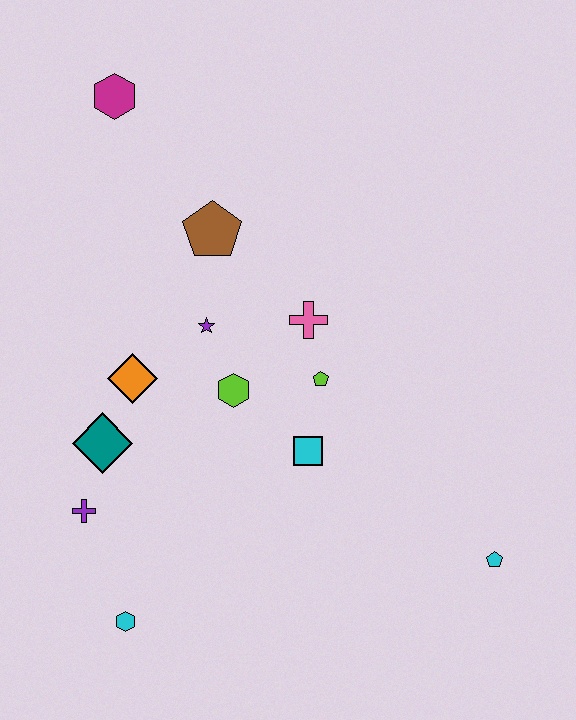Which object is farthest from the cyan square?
The magenta hexagon is farthest from the cyan square.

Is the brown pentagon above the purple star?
Yes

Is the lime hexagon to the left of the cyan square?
Yes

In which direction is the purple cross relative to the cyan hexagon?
The purple cross is above the cyan hexagon.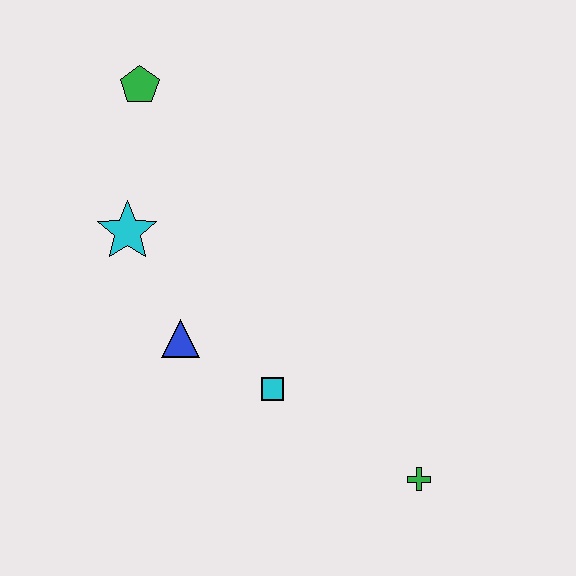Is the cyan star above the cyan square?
Yes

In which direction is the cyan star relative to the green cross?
The cyan star is to the left of the green cross.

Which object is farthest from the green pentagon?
The green cross is farthest from the green pentagon.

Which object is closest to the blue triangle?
The cyan square is closest to the blue triangle.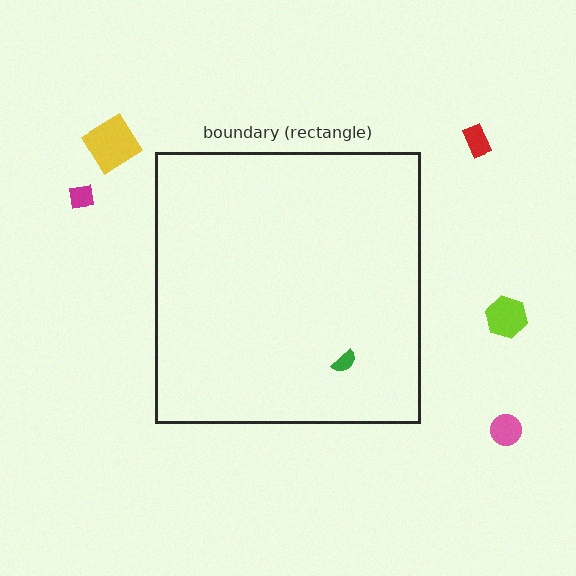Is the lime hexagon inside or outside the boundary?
Outside.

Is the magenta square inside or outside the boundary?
Outside.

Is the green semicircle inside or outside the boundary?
Inside.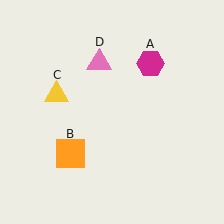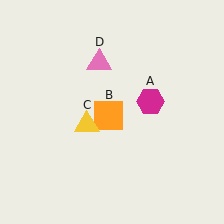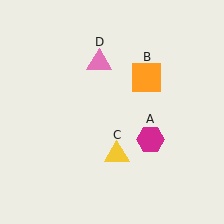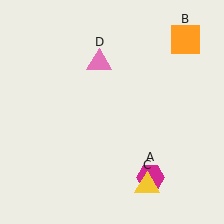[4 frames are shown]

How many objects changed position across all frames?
3 objects changed position: magenta hexagon (object A), orange square (object B), yellow triangle (object C).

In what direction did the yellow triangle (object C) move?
The yellow triangle (object C) moved down and to the right.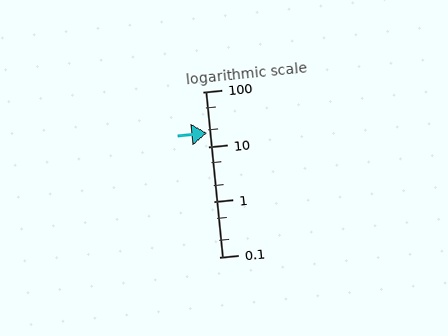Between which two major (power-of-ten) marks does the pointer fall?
The pointer is between 10 and 100.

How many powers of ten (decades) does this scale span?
The scale spans 3 decades, from 0.1 to 100.